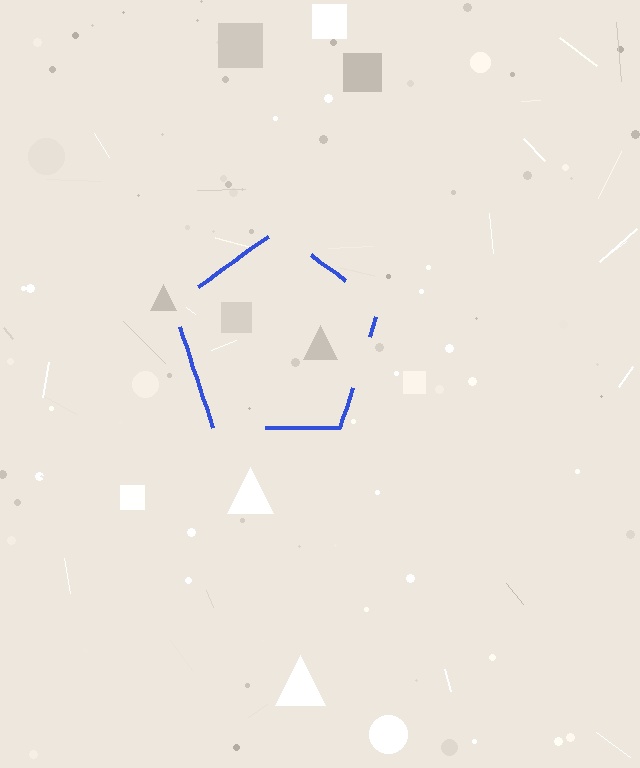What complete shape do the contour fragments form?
The contour fragments form a pentagon.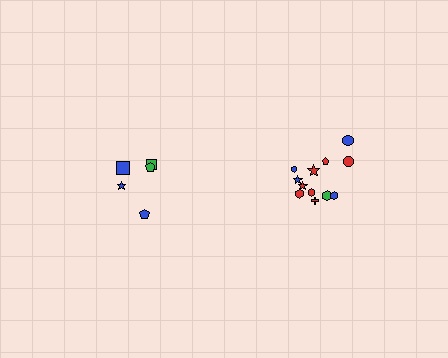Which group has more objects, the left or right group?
The right group.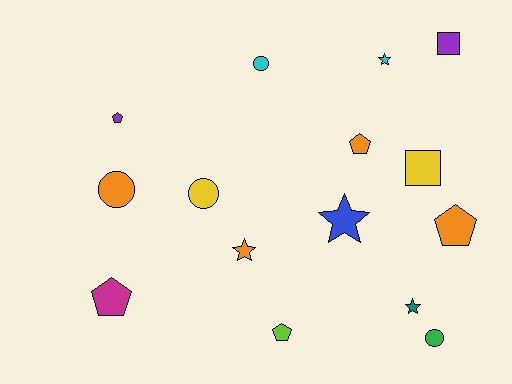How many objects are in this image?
There are 15 objects.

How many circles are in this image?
There are 4 circles.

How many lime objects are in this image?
There is 1 lime object.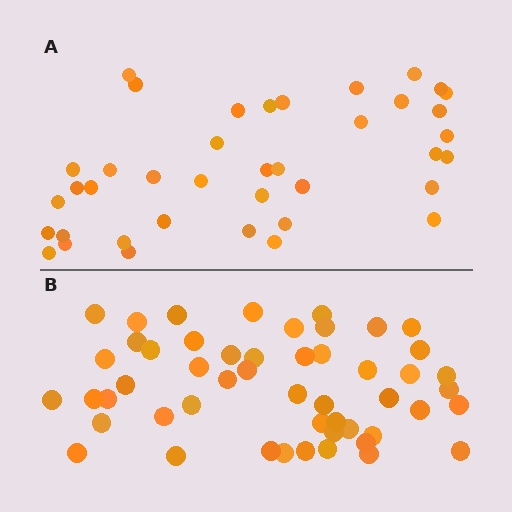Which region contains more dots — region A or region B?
Region B (the bottom region) has more dots.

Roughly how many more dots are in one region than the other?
Region B has roughly 12 or so more dots than region A.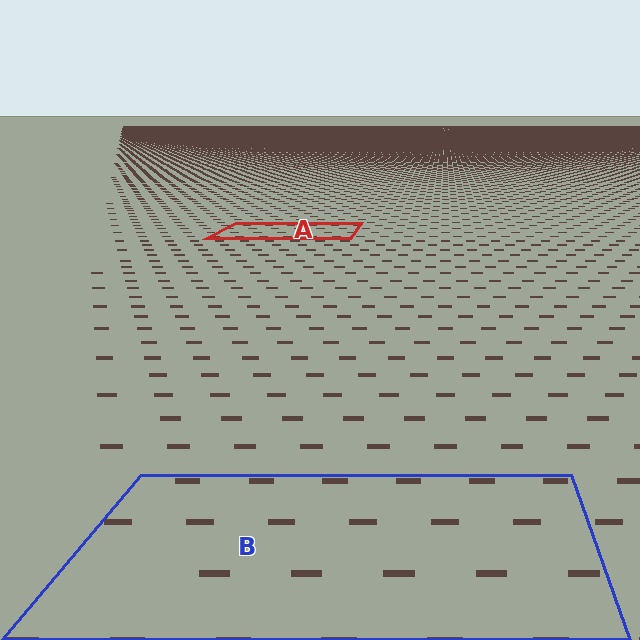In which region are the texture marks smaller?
The texture marks are smaller in region A, because it is farther away.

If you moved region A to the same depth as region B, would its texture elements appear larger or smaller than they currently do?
They would appear larger. At a closer depth, the same texture elements are projected at a bigger on-screen size.